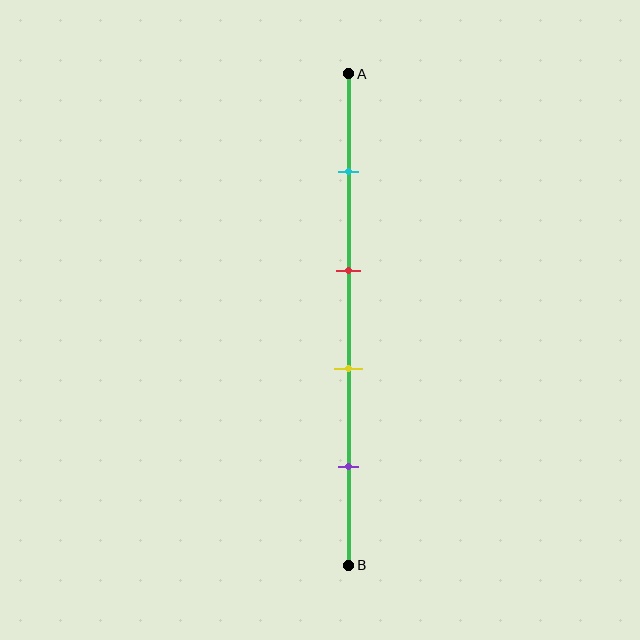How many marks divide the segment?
There are 4 marks dividing the segment.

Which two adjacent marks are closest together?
The red and yellow marks are the closest adjacent pair.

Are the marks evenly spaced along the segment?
Yes, the marks are approximately evenly spaced.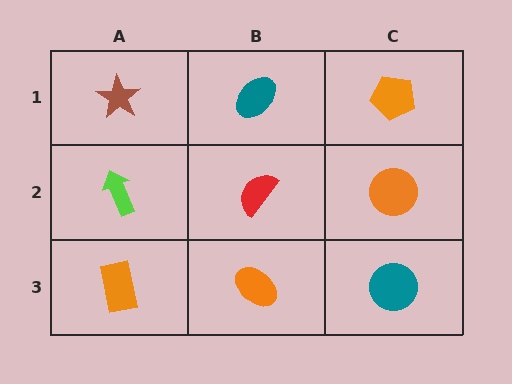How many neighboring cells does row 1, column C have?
2.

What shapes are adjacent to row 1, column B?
A red semicircle (row 2, column B), a brown star (row 1, column A), an orange pentagon (row 1, column C).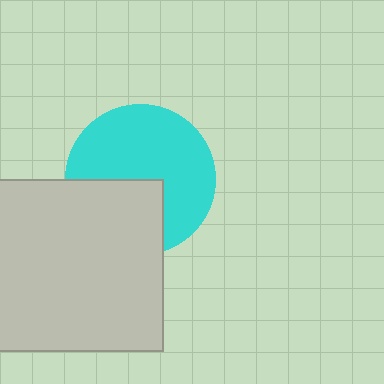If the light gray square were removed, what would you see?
You would see the complete cyan circle.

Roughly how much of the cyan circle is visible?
Most of it is visible (roughly 65%).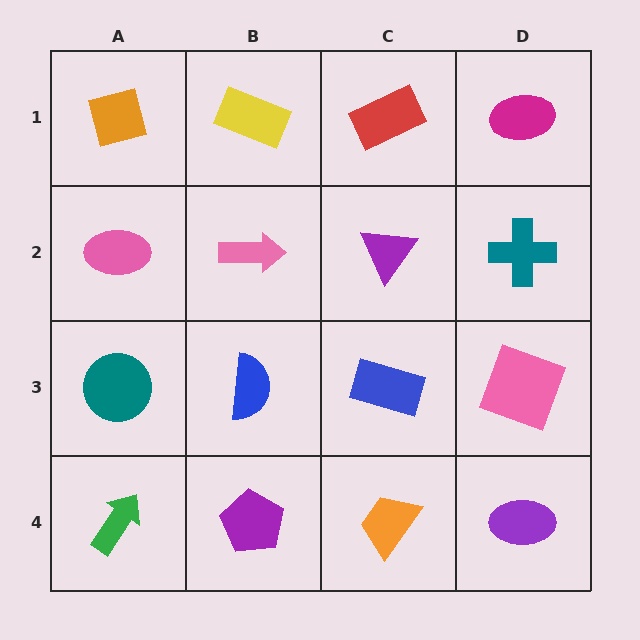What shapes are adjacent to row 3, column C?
A purple triangle (row 2, column C), an orange trapezoid (row 4, column C), a blue semicircle (row 3, column B), a pink square (row 3, column D).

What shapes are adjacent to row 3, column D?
A teal cross (row 2, column D), a purple ellipse (row 4, column D), a blue rectangle (row 3, column C).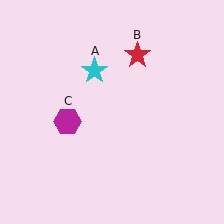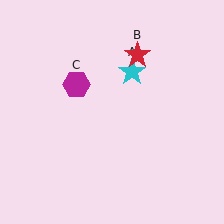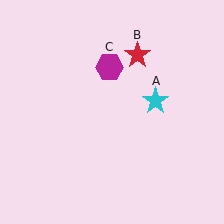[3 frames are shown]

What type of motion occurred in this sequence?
The cyan star (object A), magenta hexagon (object C) rotated clockwise around the center of the scene.